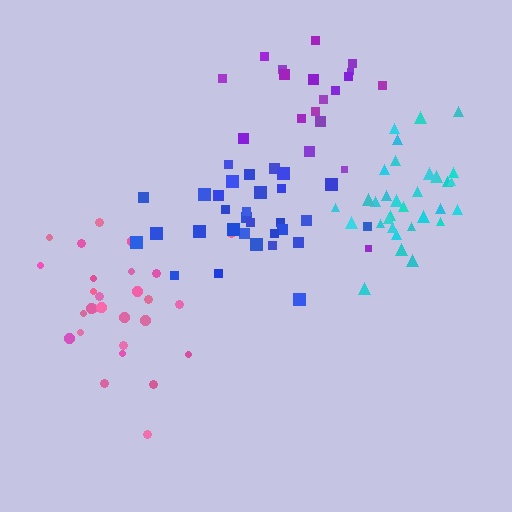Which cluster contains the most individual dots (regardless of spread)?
Cyan (32).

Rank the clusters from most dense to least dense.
cyan, blue, pink, purple.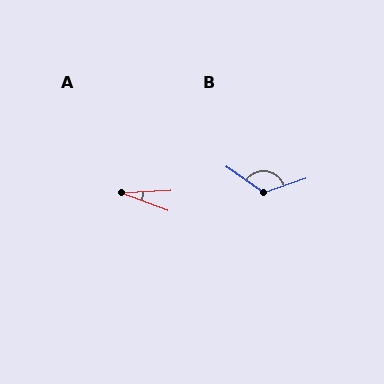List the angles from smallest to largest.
A (23°), B (126°).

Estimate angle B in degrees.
Approximately 126 degrees.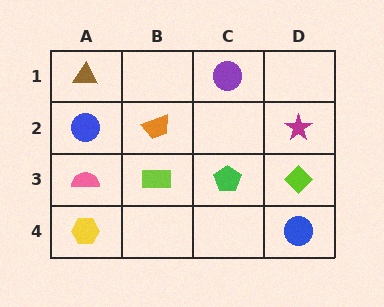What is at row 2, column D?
A magenta star.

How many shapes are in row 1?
2 shapes.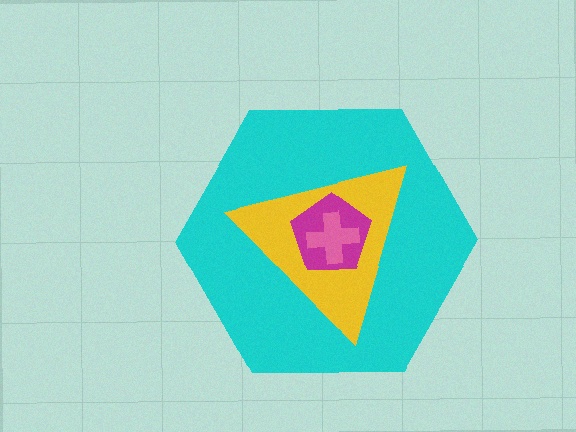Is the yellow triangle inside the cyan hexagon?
Yes.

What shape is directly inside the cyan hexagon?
The yellow triangle.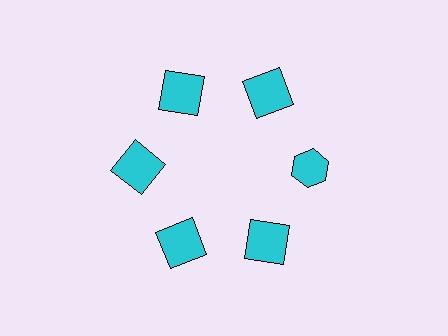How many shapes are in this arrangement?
There are 6 shapes arranged in a ring pattern.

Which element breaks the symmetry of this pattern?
The cyan hexagon at roughly the 3 o'clock position breaks the symmetry. All other shapes are cyan squares.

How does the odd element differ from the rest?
It has a different shape: hexagon instead of square.